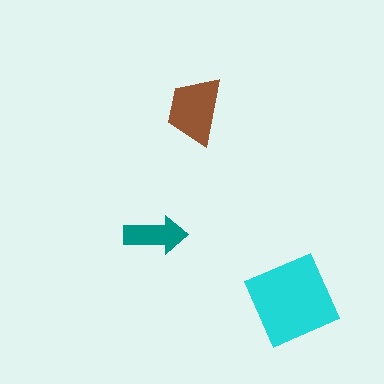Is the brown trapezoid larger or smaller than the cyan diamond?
Smaller.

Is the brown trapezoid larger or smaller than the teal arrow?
Larger.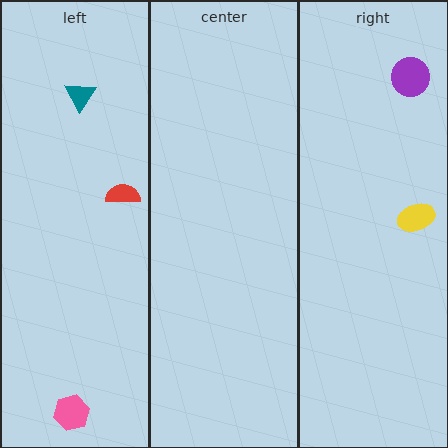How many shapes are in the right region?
2.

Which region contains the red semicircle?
The left region.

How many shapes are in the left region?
3.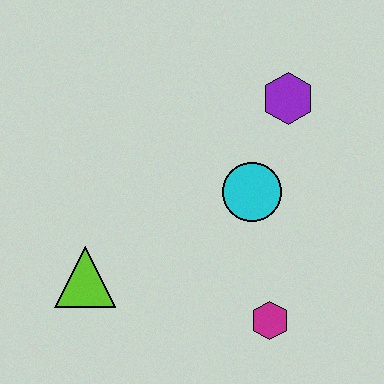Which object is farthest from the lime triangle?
The purple hexagon is farthest from the lime triangle.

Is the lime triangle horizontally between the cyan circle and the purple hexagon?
No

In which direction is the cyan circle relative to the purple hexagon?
The cyan circle is below the purple hexagon.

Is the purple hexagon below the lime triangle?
No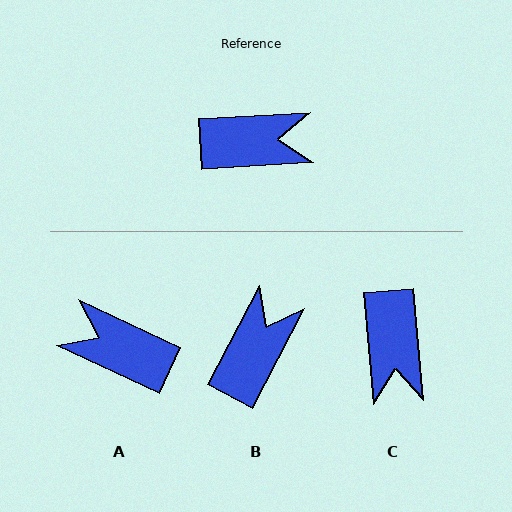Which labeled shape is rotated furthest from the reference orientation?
A, about 152 degrees away.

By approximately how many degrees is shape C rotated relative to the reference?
Approximately 88 degrees clockwise.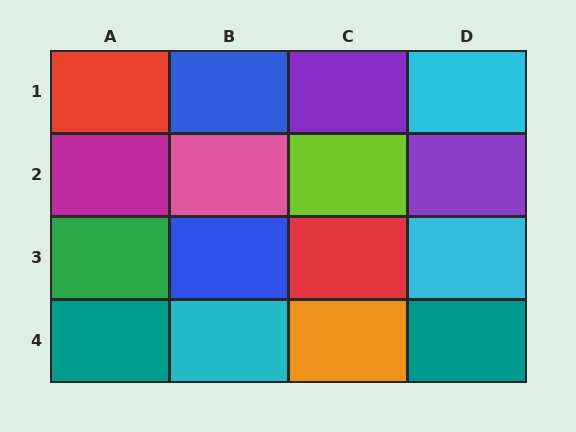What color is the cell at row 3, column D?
Cyan.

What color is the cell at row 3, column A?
Green.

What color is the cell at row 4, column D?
Teal.